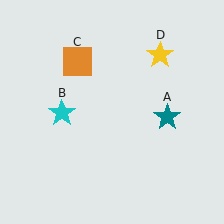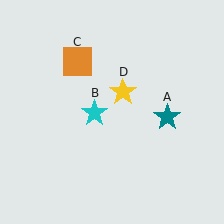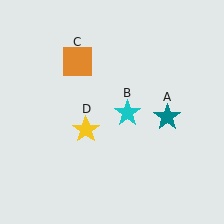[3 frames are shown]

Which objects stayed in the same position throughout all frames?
Teal star (object A) and orange square (object C) remained stationary.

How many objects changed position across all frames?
2 objects changed position: cyan star (object B), yellow star (object D).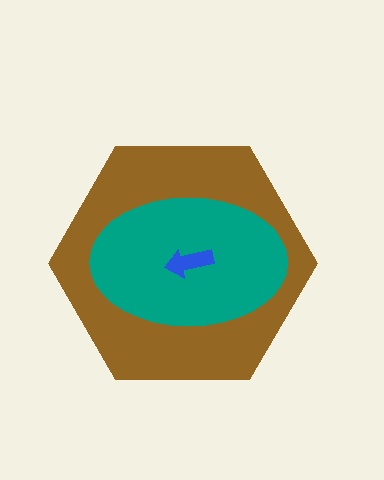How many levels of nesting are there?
3.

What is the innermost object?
The blue arrow.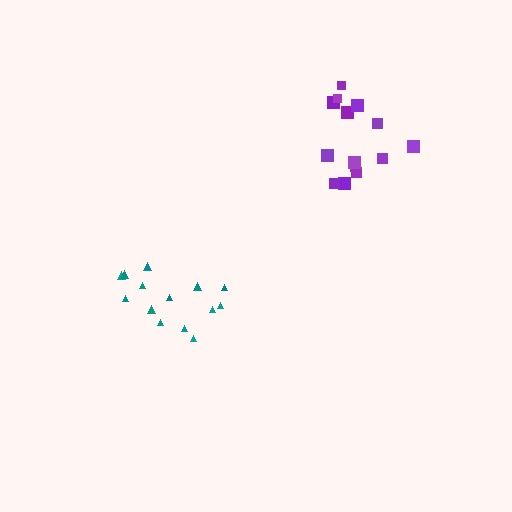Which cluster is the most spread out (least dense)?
Purple.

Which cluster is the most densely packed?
Teal.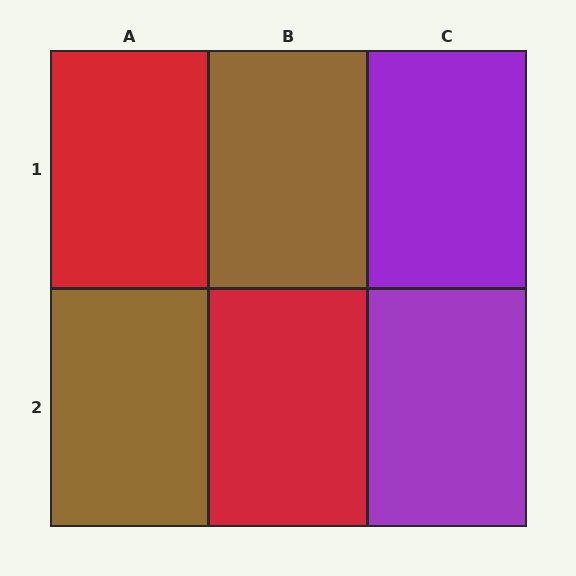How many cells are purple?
2 cells are purple.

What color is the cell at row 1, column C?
Purple.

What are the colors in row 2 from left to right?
Brown, red, purple.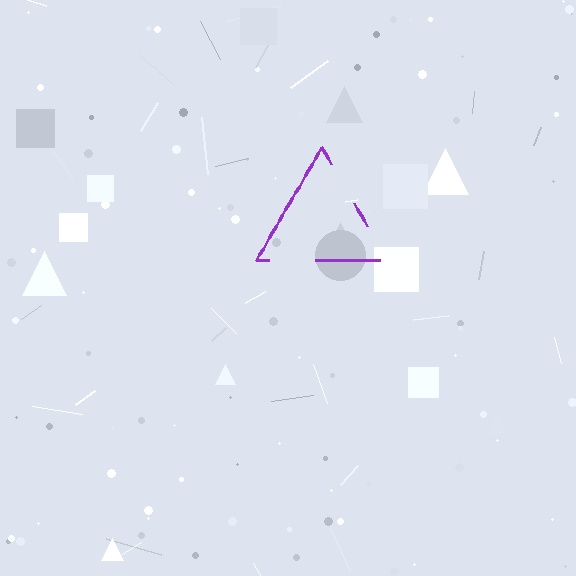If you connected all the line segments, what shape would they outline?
They would outline a triangle.